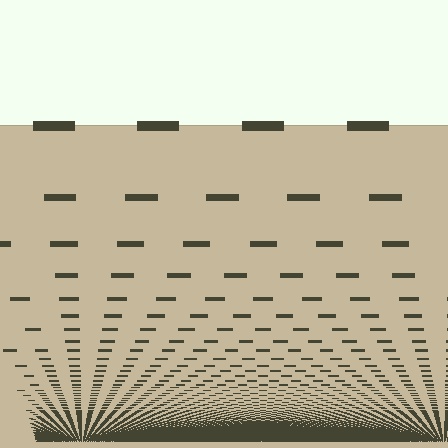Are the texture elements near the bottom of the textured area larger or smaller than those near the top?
Smaller. The gradient is inverted — elements near the bottom are smaller and denser.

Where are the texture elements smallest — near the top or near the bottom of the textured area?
Near the bottom.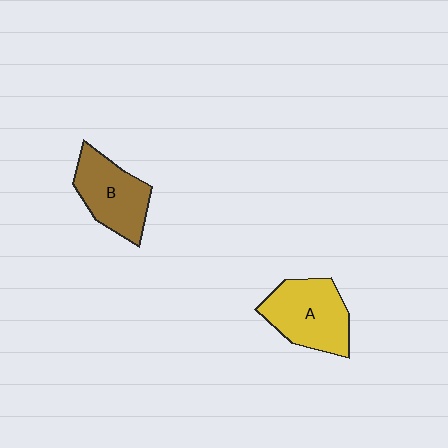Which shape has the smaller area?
Shape B (brown).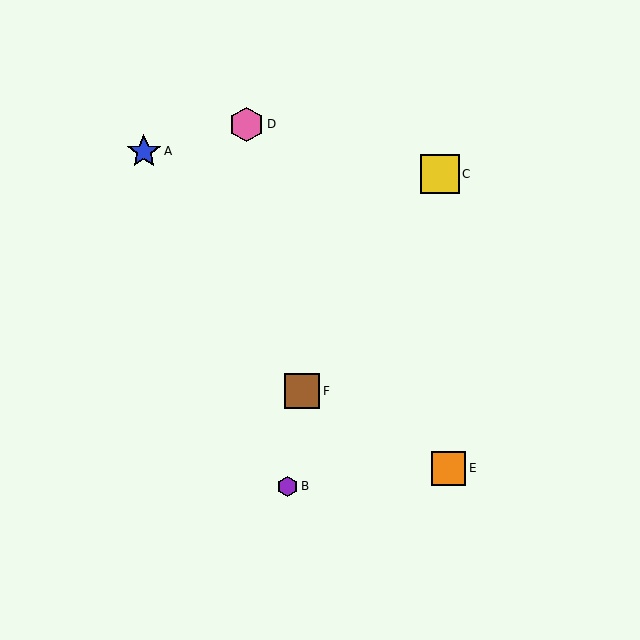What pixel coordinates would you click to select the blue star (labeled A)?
Click at (144, 151) to select the blue star A.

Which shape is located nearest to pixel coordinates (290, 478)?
The purple hexagon (labeled B) at (288, 486) is nearest to that location.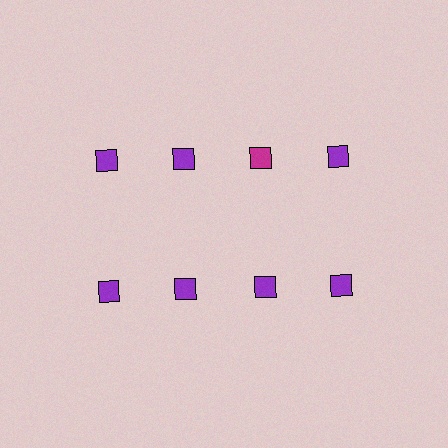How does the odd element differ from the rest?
It has a different color: magenta instead of purple.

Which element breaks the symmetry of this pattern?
The magenta square in the top row, center column breaks the symmetry. All other shapes are purple squares.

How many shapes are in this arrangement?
There are 8 shapes arranged in a grid pattern.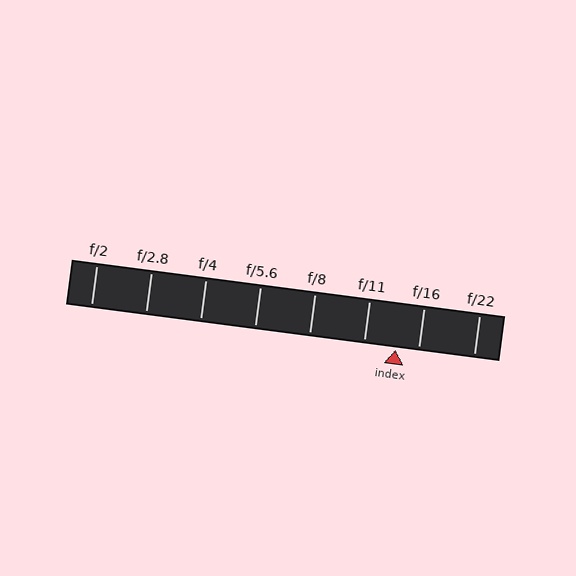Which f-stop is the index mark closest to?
The index mark is closest to f/16.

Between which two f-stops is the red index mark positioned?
The index mark is between f/11 and f/16.